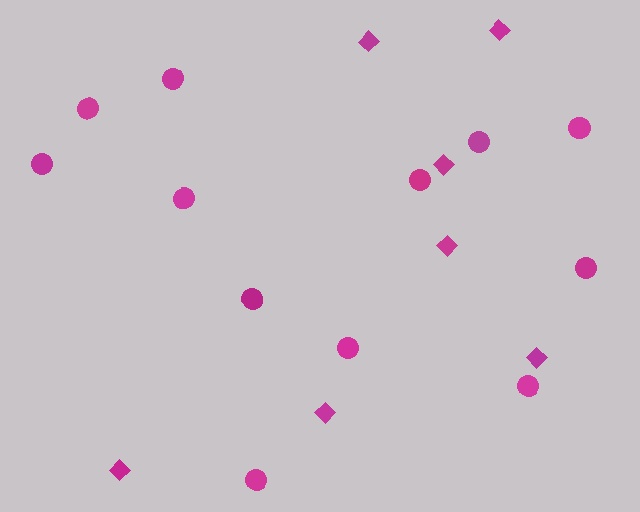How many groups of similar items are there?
There are 2 groups: one group of diamonds (7) and one group of circles (12).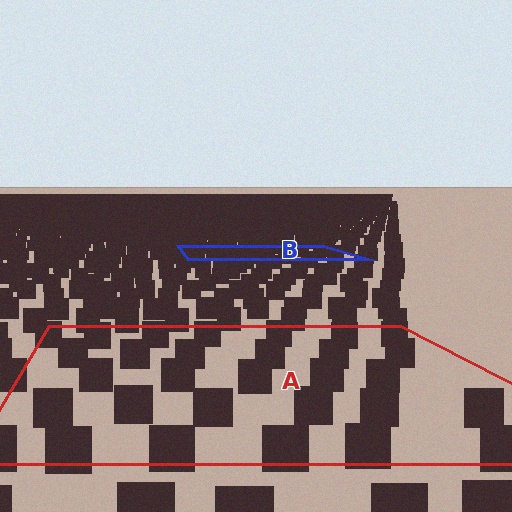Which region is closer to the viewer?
Region A is closer. The texture elements there are larger and more spread out.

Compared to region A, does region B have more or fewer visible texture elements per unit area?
Region B has more texture elements per unit area — they are packed more densely because it is farther away.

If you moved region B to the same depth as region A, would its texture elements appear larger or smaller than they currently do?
They would appear larger. At a closer depth, the same texture elements are projected at a bigger on-screen size.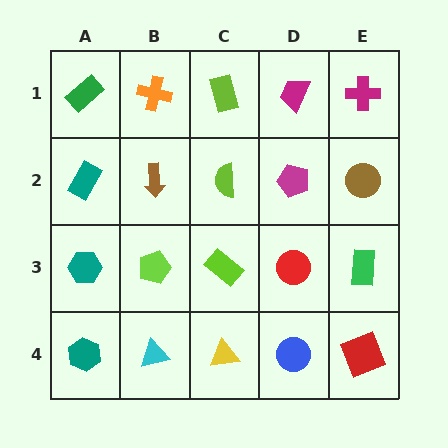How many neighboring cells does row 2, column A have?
3.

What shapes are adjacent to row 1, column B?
A brown arrow (row 2, column B), a green rectangle (row 1, column A), a lime rectangle (row 1, column C).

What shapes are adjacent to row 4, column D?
A red circle (row 3, column D), a yellow triangle (row 4, column C), a red square (row 4, column E).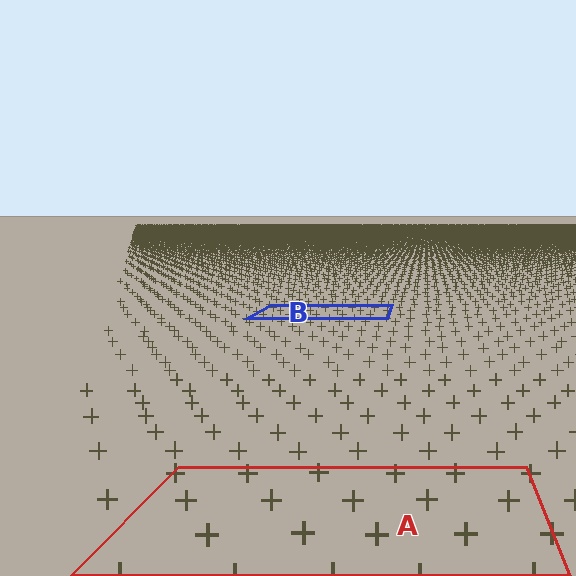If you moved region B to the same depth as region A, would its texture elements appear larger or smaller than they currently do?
They would appear larger. At a closer depth, the same texture elements are projected at a bigger on-screen size.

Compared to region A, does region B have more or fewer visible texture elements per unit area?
Region B has more texture elements per unit area — they are packed more densely because it is farther away.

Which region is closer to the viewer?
Region A is closer. The texture elements there are larger and more spread out.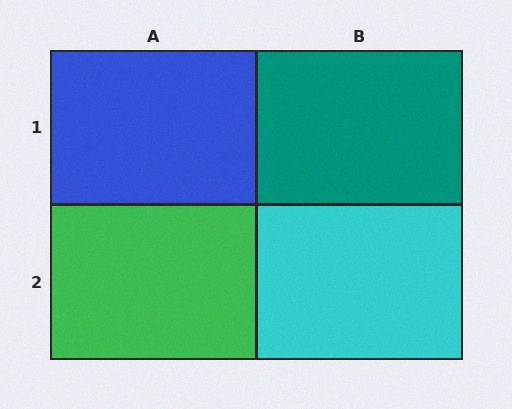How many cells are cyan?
1 cell is cyan.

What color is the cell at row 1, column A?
Blue.